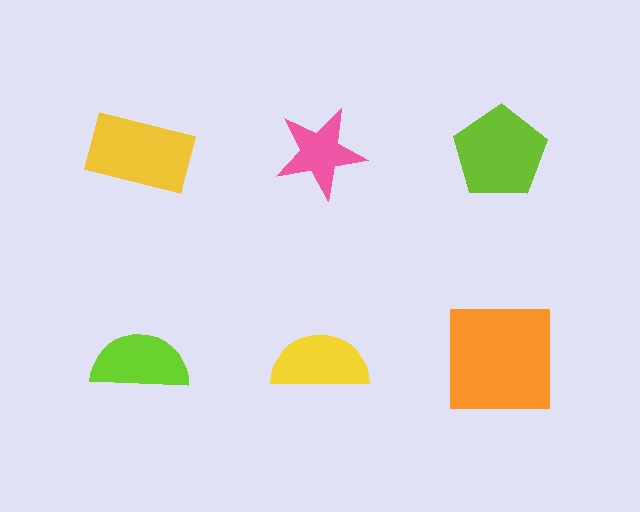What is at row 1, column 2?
A pink star.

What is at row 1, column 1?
A yellow rectangle.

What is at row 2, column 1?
A lime semicircle.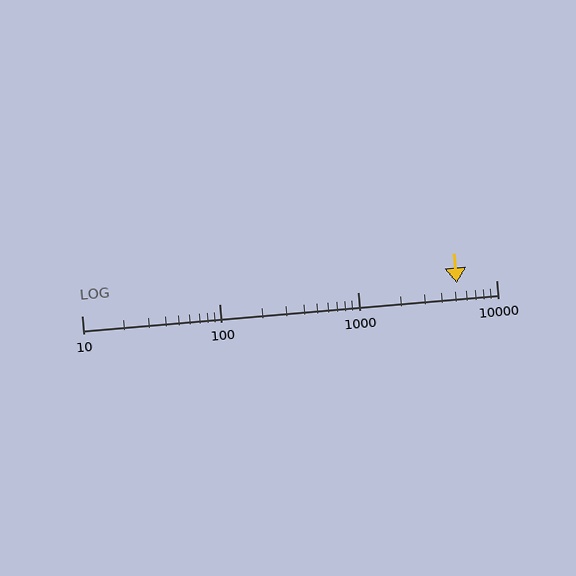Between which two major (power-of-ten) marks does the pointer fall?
The pointer is between 1000 and 10000.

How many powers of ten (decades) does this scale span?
The scale spans 3 decades, from 10 to 10000.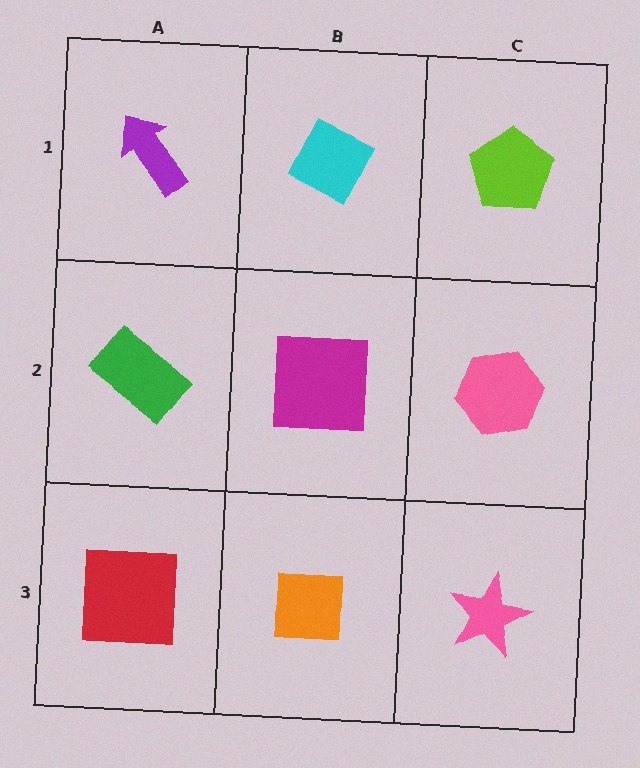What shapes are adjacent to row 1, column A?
A green rectangle (row 2, column A), a cyan diamond (row 1, column B).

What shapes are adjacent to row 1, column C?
A pink hexagon (row 2, column C), a cyan diamond (row 1, column B).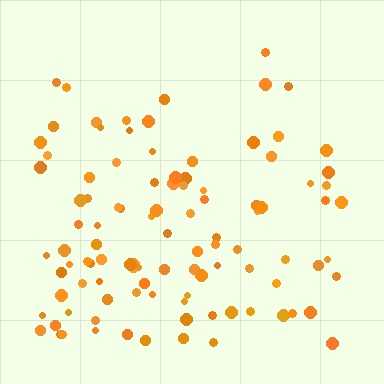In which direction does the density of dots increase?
From top to bottom, with the bottom side densest.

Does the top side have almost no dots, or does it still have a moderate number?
Still a moderate number, just noticeably fewer than the bottom.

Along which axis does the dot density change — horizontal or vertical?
Vertical.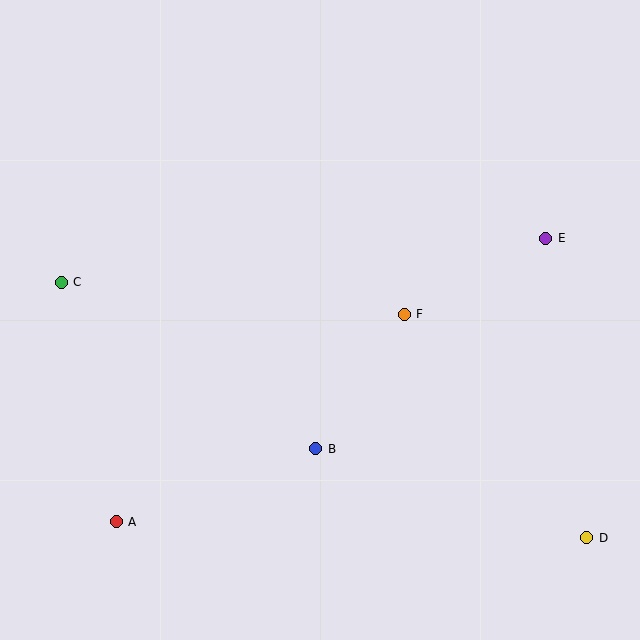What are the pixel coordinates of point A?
Point A is at (116, 522).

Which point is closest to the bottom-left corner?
Point A is closest to the bottom-left corner.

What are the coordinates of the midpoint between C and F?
The midpoint between C and F is at (233, 298).